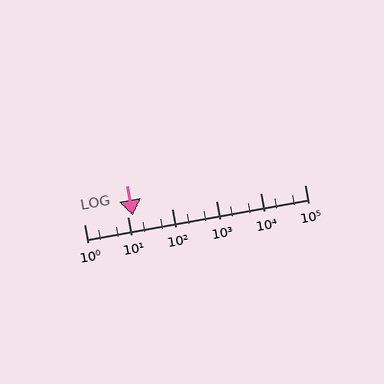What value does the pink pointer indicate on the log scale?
The pointer indicates approximately 13.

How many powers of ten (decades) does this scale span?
The scale spans 5 decades, from 1 to 100000.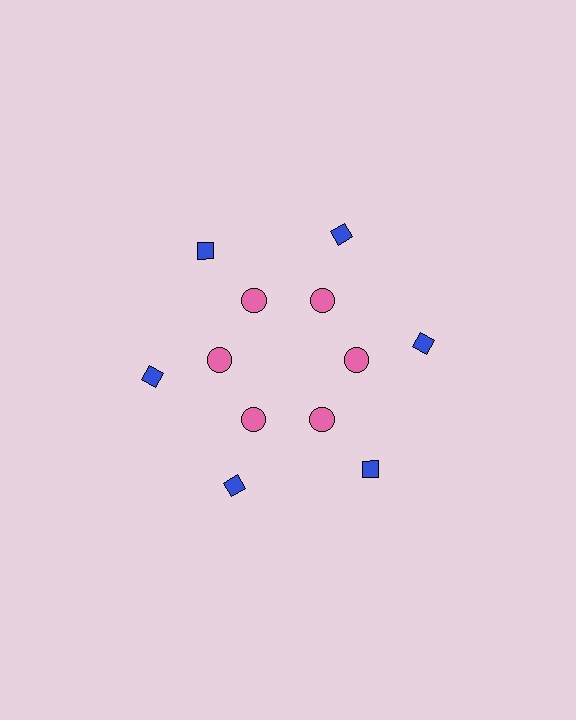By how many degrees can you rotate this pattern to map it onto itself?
The pattern maps onto itself every 60 degrees of rotation.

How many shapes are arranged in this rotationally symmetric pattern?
There are 12 shapes, arranged in 6 groups of 2.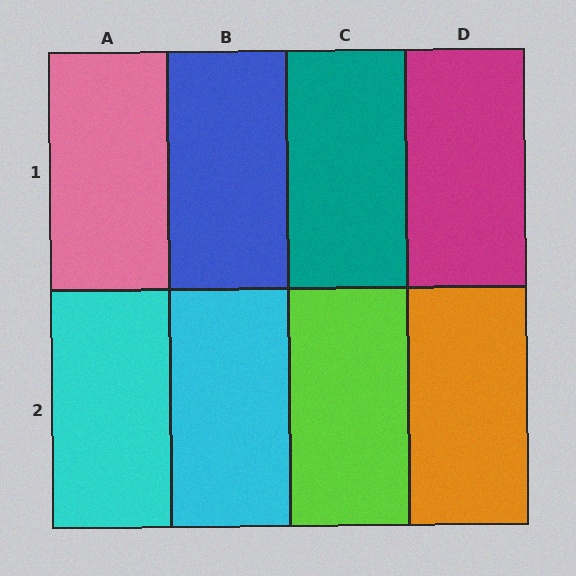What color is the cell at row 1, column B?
Blue.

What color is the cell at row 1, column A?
Pink.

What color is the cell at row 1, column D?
Magenta.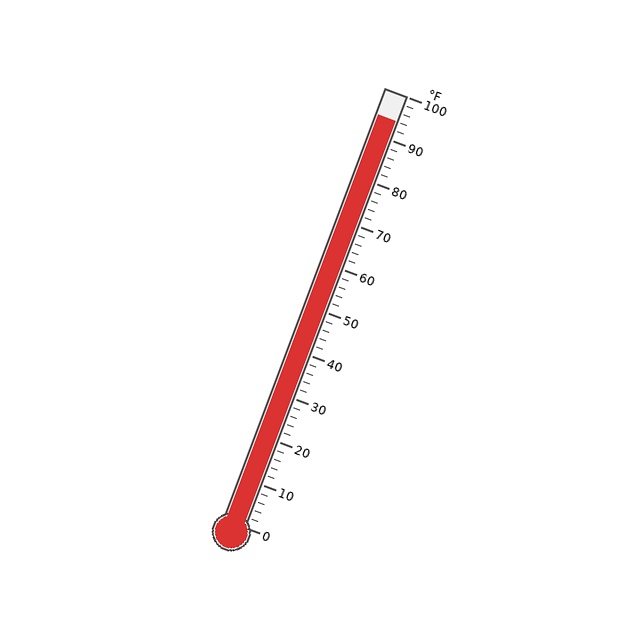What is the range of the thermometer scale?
The thermometer scale ranges from 0°F to 100°F.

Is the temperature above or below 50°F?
The temperature is above 50°F.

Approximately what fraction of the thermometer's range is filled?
The thermometer is filled to approximately 95% of its range.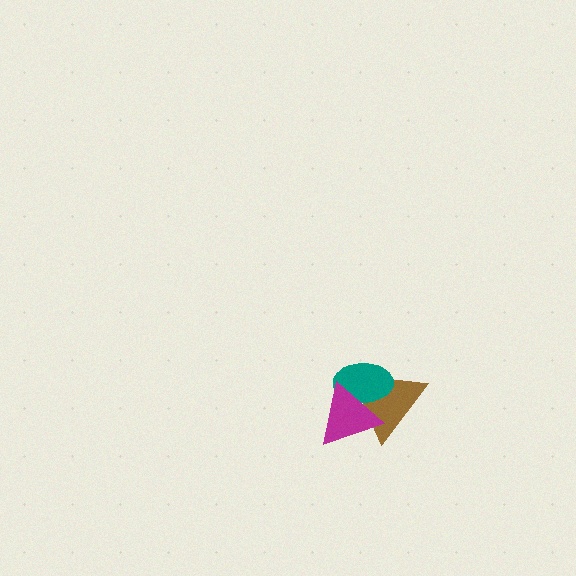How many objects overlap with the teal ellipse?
2 objects overlap with the teal ellipse.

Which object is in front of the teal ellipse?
The magenta triangle is in front of the teal ellipse.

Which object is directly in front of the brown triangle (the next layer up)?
The teal ellipse is directly in front of the brown triangle.